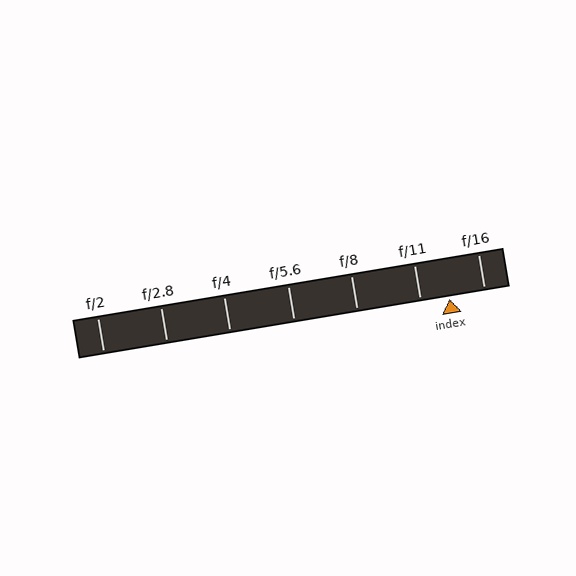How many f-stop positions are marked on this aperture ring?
There are 7 f-stop positions marked.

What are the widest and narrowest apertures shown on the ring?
The widest aperture shown is f/2 and the narrowest is f/16.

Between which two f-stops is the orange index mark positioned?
The index mark is between f/11 and f/16.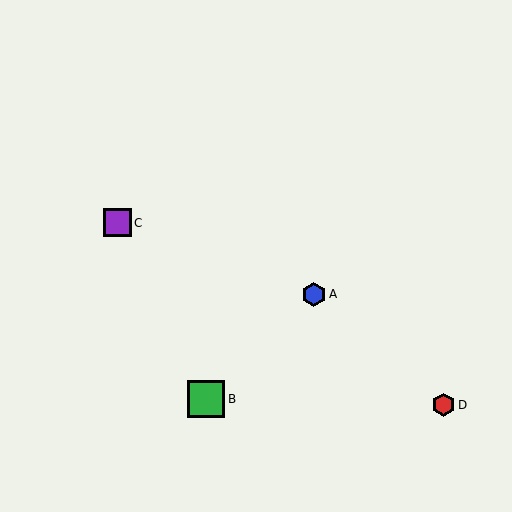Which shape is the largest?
The green square (labeled B) is the largest.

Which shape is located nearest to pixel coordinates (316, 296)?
The blue hexagon (labeled A) at (314, 294) is nearest to that location.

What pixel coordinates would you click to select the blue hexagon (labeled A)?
Click at (314, 294) to select the blue hexagon A.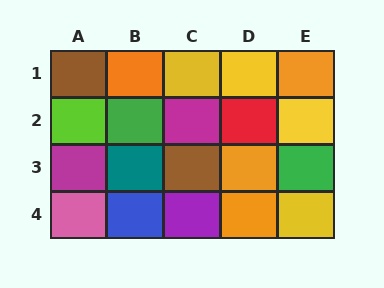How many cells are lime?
1 cell is lime.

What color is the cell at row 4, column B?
Blue.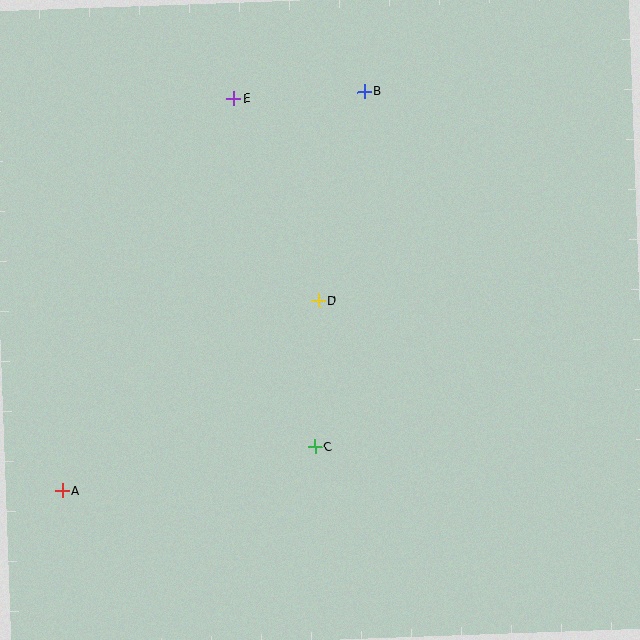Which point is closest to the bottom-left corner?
Point A is closest to the bottom-left corner.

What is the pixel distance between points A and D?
The distance between A and D is 319 pixels.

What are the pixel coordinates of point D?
Point D is at (319, 301).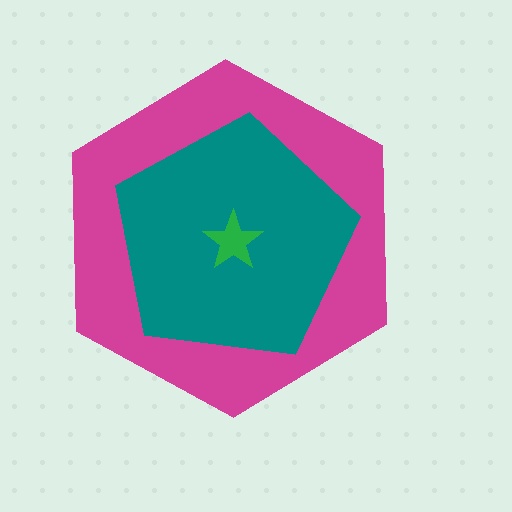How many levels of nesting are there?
3.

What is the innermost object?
The green star.